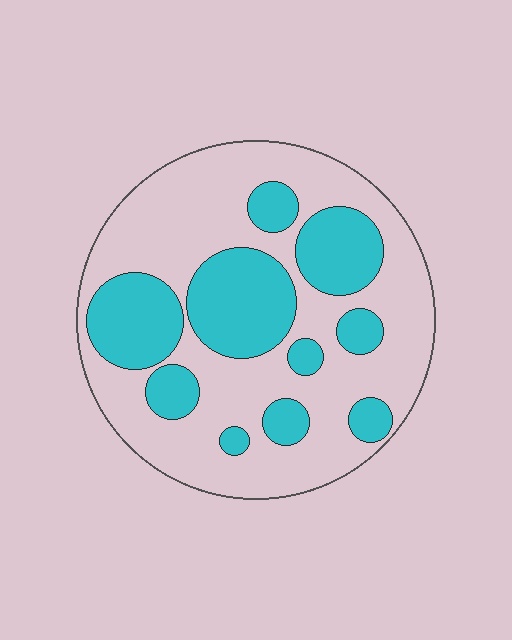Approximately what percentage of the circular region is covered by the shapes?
Approximately 35%.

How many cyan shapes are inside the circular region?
10.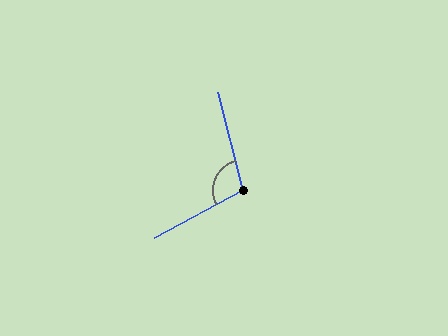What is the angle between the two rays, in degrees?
Approximately 104 degrees.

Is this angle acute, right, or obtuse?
It is obtuse.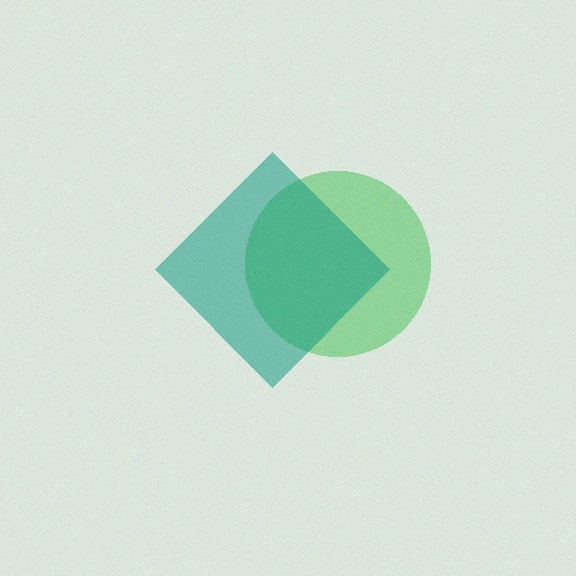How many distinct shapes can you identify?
There are 2 distinct shapes: a green circle, a teal diamond.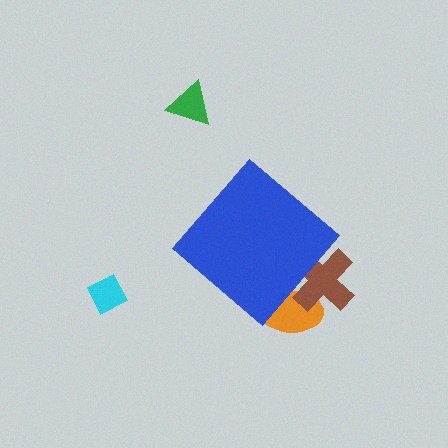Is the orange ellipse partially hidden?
Yes, the orange ellipse is partially hidden behind the blue diamond.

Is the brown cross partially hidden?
Yes, the brown cross is partially hidden behind the blue diamond.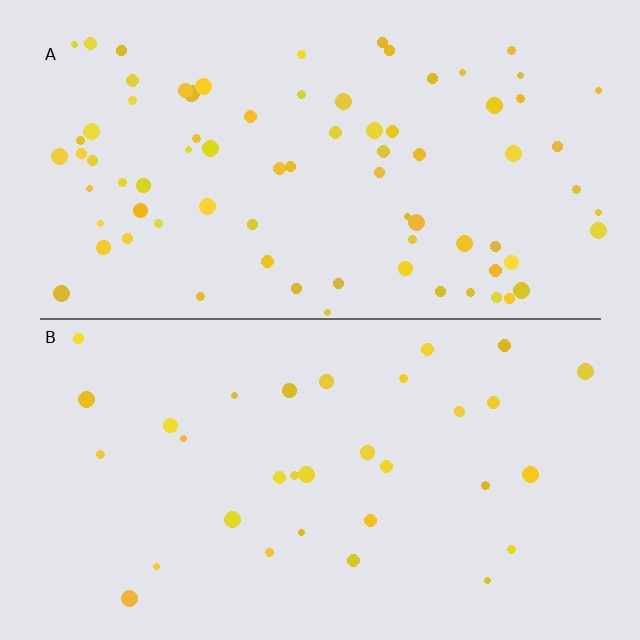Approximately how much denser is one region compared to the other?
Approximately 2.4× — region A over region B.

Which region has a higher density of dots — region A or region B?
A (the top).